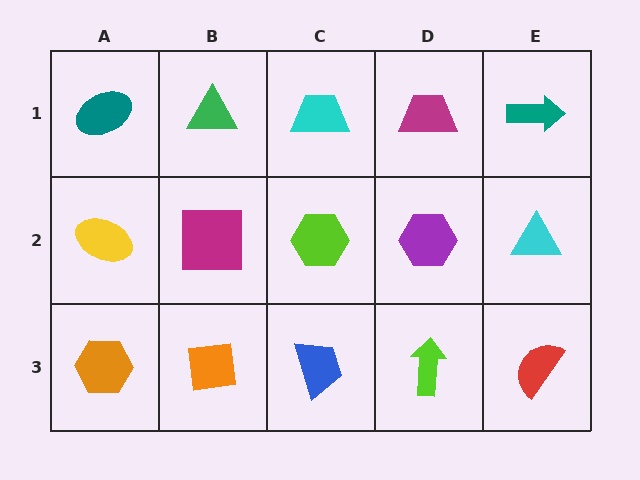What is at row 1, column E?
A teal arrow.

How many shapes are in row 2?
5 shapes.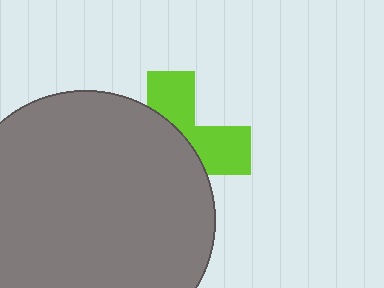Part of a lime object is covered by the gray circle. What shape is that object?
It is a cross.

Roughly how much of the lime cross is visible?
A small part of it is visible (roughly 39%).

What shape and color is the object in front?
The object in front is a gray circle.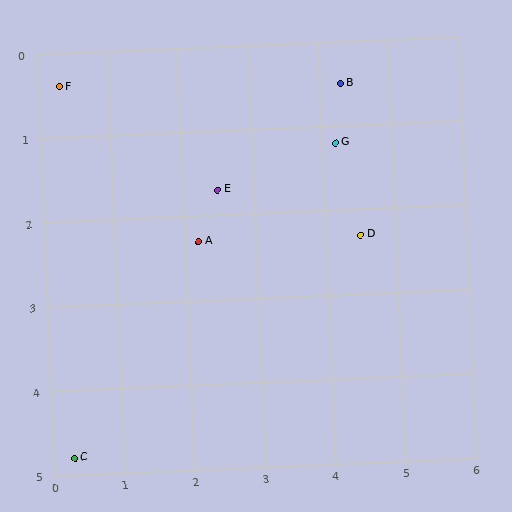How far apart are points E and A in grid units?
Points E and A are about 0.7 grid units apart.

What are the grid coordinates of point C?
Point C is at approximately (0.3, 4.8).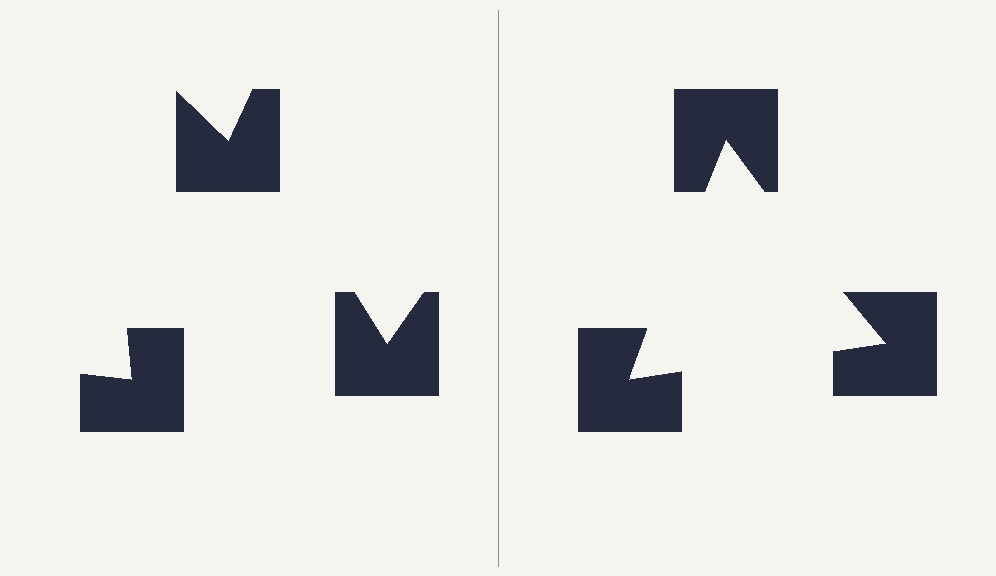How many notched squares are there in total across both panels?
6 — 3 on each side.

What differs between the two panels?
The notched squares are positioned identically on both sides; only the wedge orientations differ. On the right they align to a triangle; on the left they are misaligned.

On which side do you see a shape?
An illusory triangle appears on the right side. On the left side the wedge cuts are rotated, so no coherent shape forms.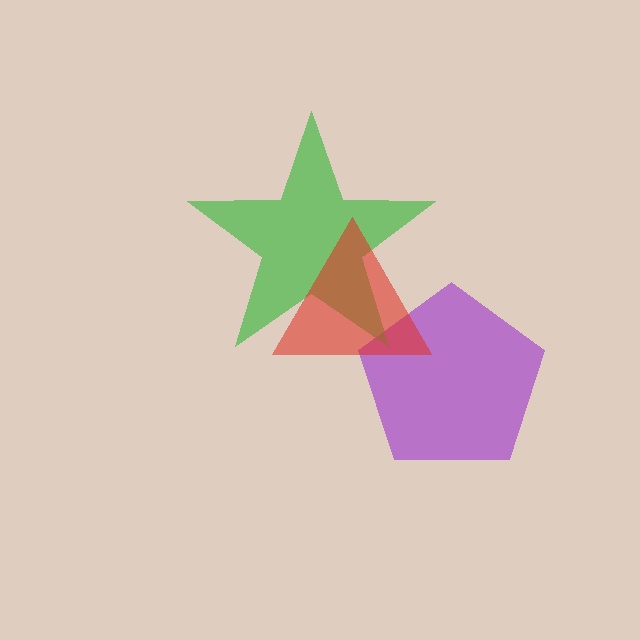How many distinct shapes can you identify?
There are 3 distinct shapes: a purple pentagon, a green star, a red triangle.